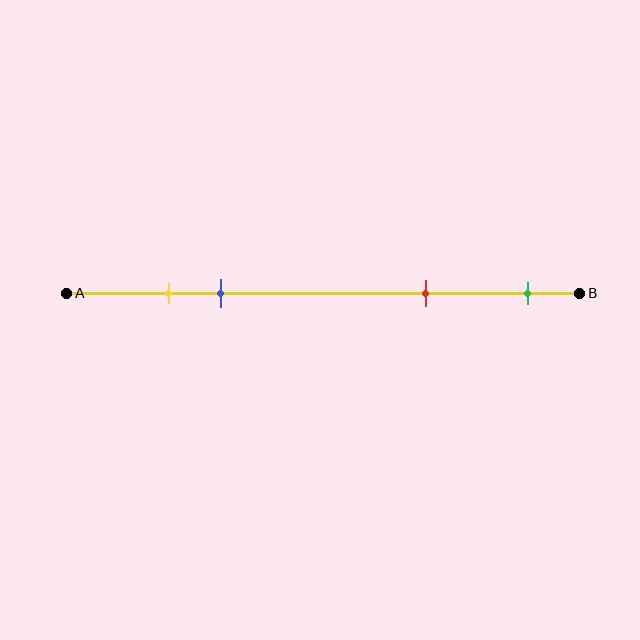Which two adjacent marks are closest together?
The yellow and blue marks are the closest adjacent pair.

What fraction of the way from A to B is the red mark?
The red mark is approximately 70% (0.7) of the way from A to B.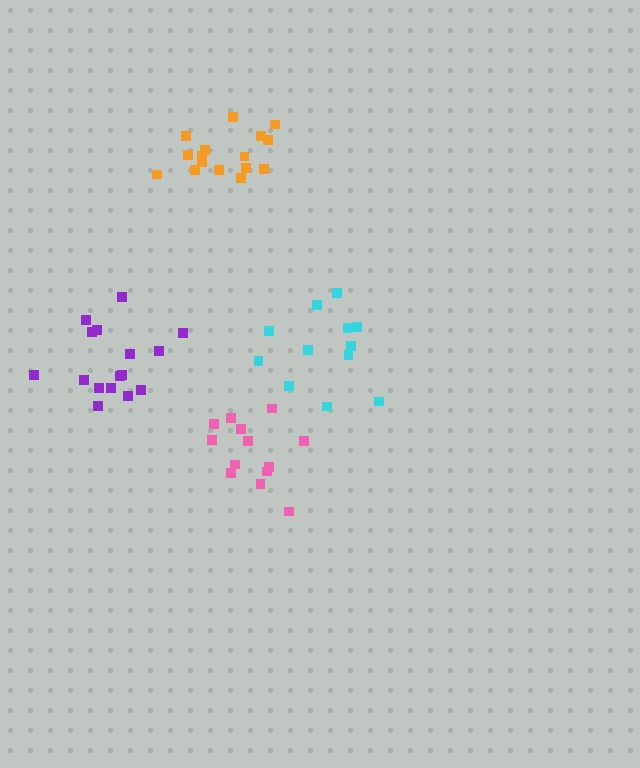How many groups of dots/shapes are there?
There are 4 groups.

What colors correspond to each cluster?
The clusters are colored: cyan, pink, purple, orange.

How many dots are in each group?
Group 1: 12 dots, Group 2: 13 dots, Group 3: 16 dots, Group 4: 16 dots (57 total).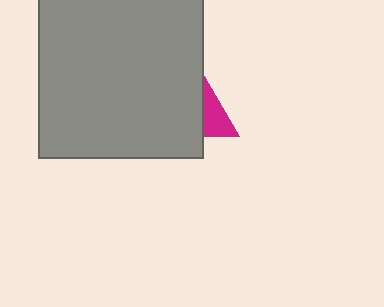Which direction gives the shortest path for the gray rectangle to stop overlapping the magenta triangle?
Moving left gives the shortest separation.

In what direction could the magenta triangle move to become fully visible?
The magenta triangle could move right. That would shift it out from behind the gray rectangle entirely.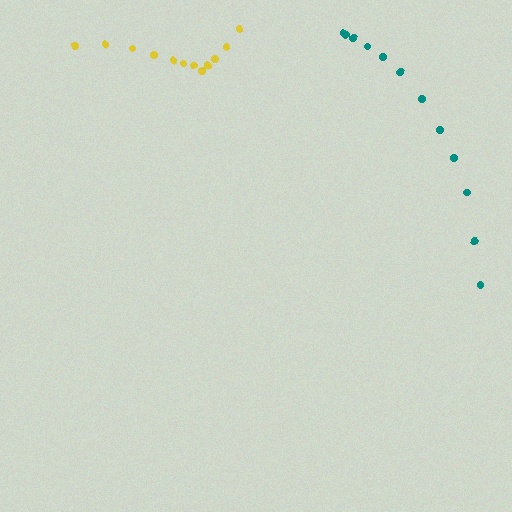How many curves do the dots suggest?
There are 2 distinct paths.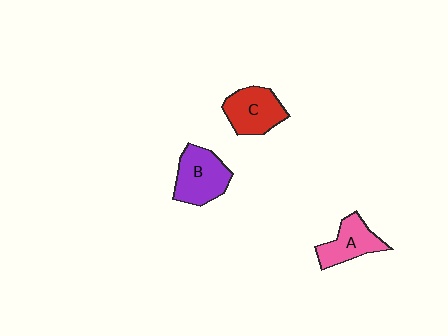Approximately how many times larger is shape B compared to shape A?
Approximately 1.3 times.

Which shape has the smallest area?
Shape A (pink).